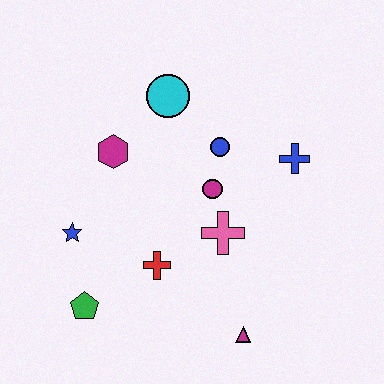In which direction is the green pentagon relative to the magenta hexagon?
The green pentagon is below the magenta hexagon.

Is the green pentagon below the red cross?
Yes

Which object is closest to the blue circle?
The magenta circle is closest to the blue circle.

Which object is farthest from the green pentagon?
The blue cross is farthest from the green pentagon.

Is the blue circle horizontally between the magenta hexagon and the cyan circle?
No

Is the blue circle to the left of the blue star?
No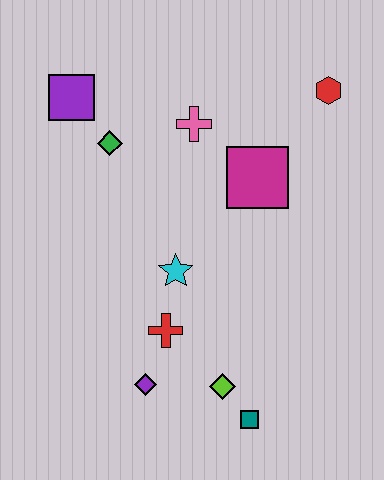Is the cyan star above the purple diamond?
Yes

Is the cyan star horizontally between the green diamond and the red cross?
No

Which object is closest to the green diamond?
The purple square is closest to the green diamond.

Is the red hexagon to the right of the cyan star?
Yes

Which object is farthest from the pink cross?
The teal square is farthest from the pink cross.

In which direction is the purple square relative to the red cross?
The purple square is above the red cross.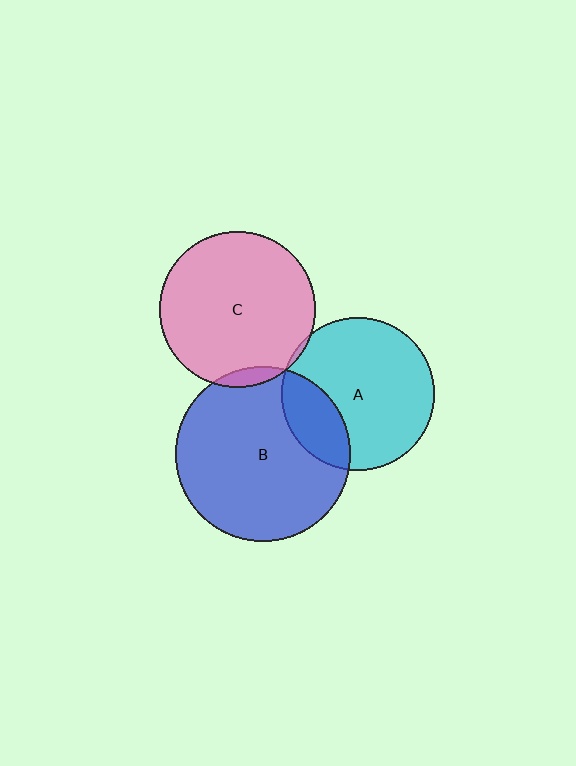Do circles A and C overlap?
Yes.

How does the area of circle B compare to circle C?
Approximately 1.3 times.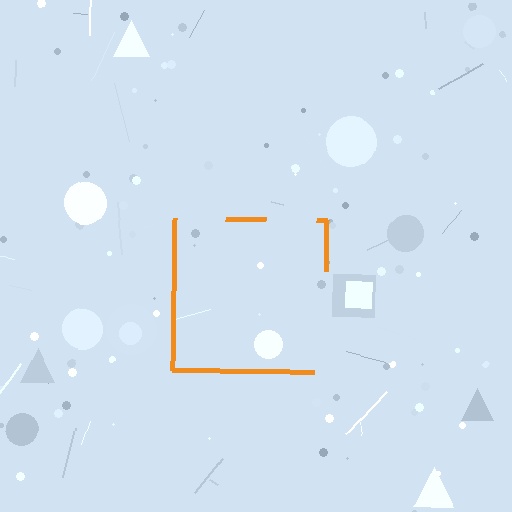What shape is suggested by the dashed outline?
The dashed outline suggests a square.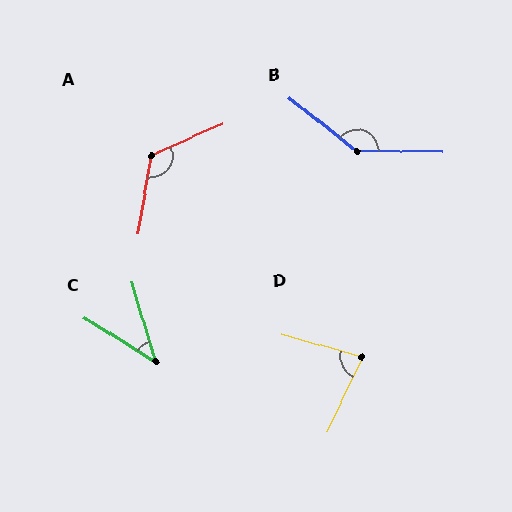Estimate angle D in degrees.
Approximately 81 degrees.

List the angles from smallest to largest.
C (42°), D (81°), A (124°), B (142°).